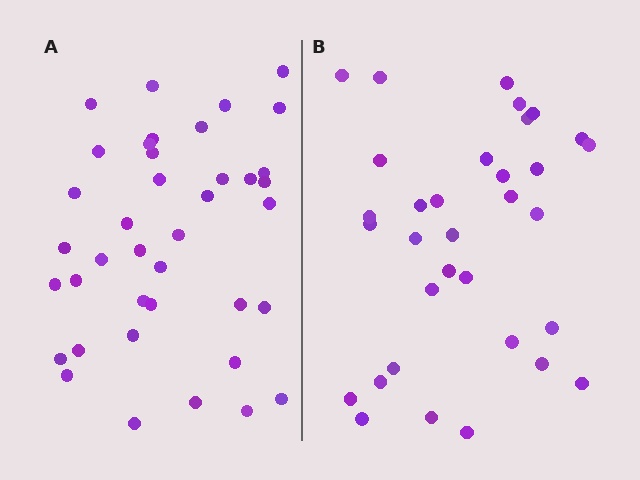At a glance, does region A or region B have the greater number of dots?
Region A (the left region) has more dots.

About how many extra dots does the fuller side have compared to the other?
Region A has about 6 more dots than region B.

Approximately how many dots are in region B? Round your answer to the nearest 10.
About 30 dots. (The exact count is 33, which rounds to 30.)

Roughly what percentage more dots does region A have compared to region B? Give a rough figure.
About 20% more.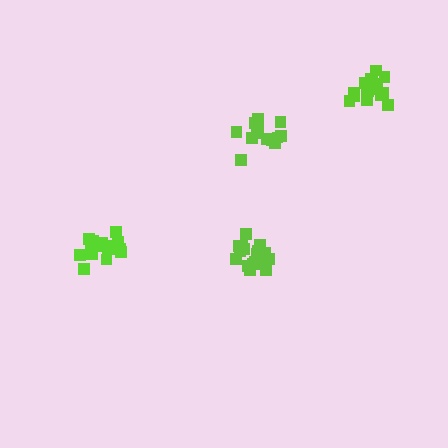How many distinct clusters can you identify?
There are 4 distinct clusters.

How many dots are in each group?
Group 1: 18 dots, Group 2: 16 dots, Group 3: 18 dots, Group 4: 13 dots (65 total).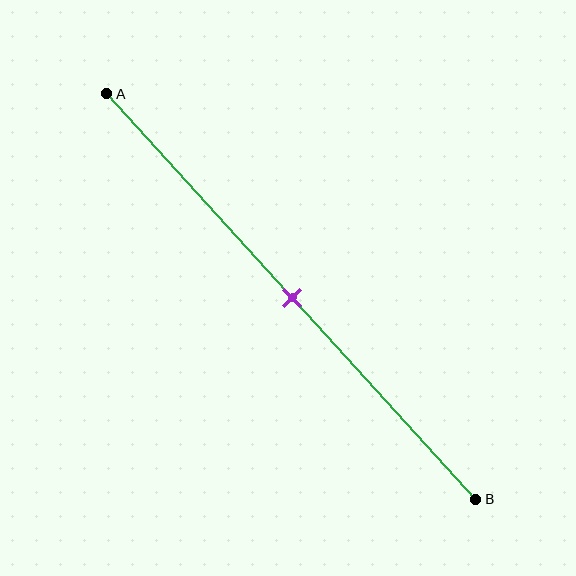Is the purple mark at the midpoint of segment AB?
Yes, the mark is approximately at the midpoint.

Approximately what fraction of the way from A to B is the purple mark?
The purple mark is approximately 50% of the way from A to B.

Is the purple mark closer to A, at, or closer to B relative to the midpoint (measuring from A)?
The purple mark is approximately at the midpoint of segment AB.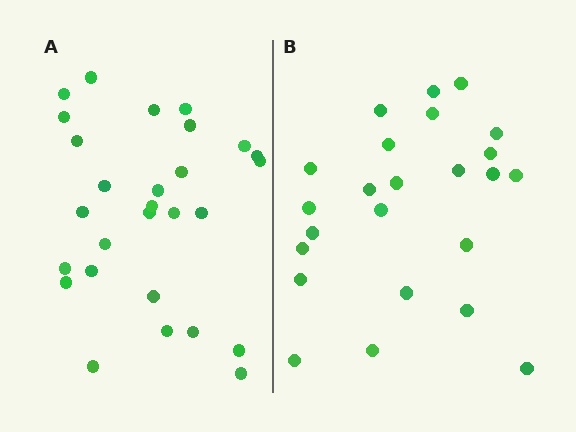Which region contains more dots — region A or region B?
Region A (the left region) has more dots.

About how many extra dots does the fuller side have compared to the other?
Region A has about 4 more dots than region B.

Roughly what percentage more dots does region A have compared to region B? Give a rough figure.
About 15% more.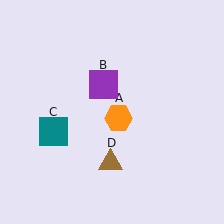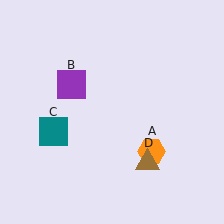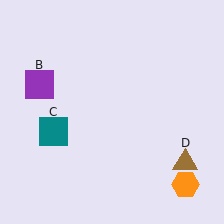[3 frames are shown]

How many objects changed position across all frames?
3 objects changed position: orange hexagon (object A), purple square (object B), brown triangle (object D).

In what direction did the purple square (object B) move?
The purple square (object B) moved left.